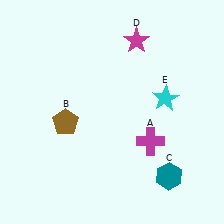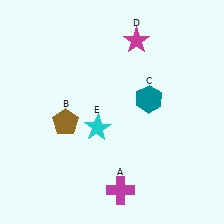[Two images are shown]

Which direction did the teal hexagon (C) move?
The teal hexagon (C) moved up.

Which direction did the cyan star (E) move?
The cyan star (E) moved left.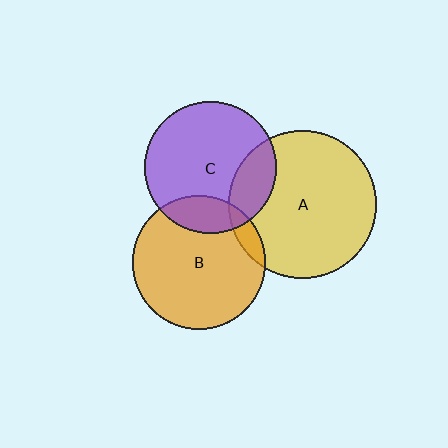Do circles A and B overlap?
Yes.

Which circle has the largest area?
Circle A (yellow).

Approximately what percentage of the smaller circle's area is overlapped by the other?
Approximately 10%.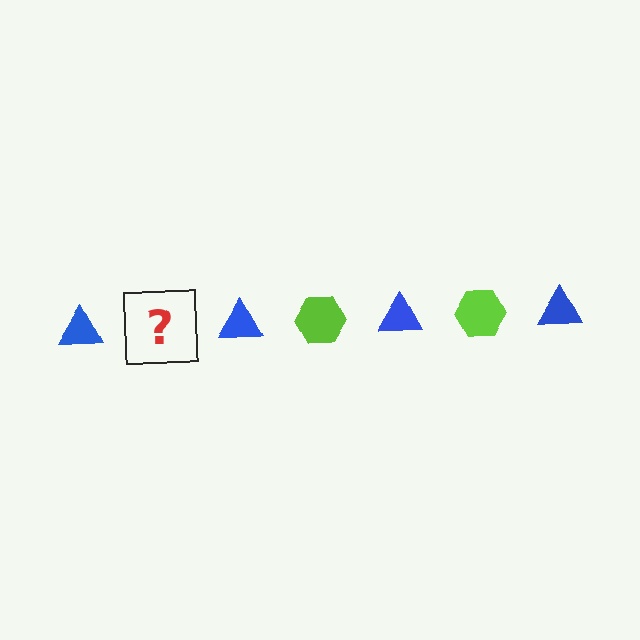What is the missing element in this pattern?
The missing element is a lime hexagon.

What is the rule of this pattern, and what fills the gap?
The rule is that the pattern alternates between blue triangle and lime hexagon. The gap should be filled with a lime hexagon.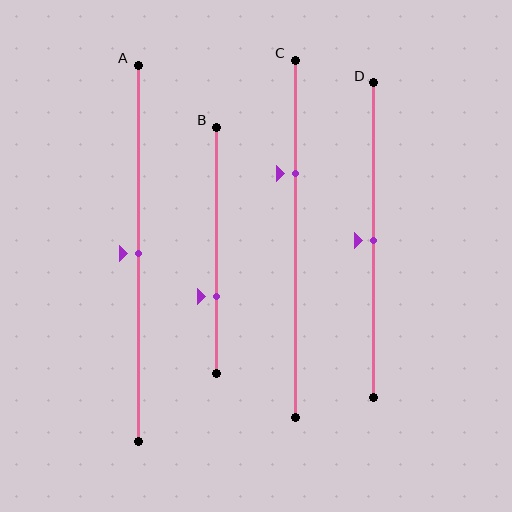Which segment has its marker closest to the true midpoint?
Segment A has its marker closest to the true midpoint.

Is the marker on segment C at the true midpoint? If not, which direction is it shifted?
No, the marker on segment C is shifted upward by about 18% of the segment length.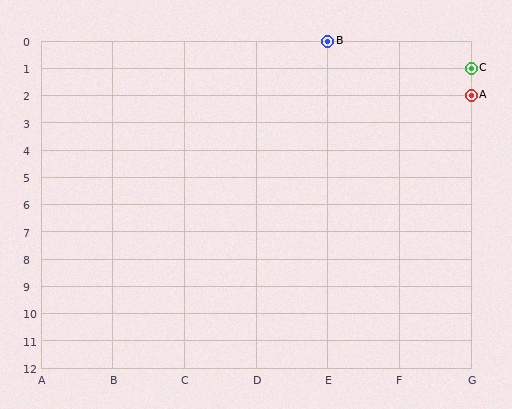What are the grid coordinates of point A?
Point A is at grid coordinates (G, 2).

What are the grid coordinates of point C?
Point C is at grid coordinates (G, 1).